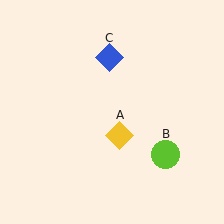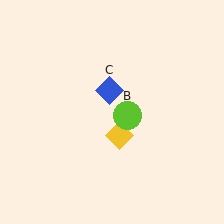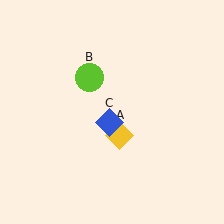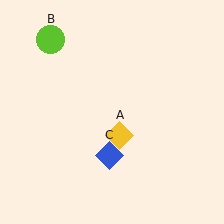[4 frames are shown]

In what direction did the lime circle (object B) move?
The lime circle (object B) moved up and to the left.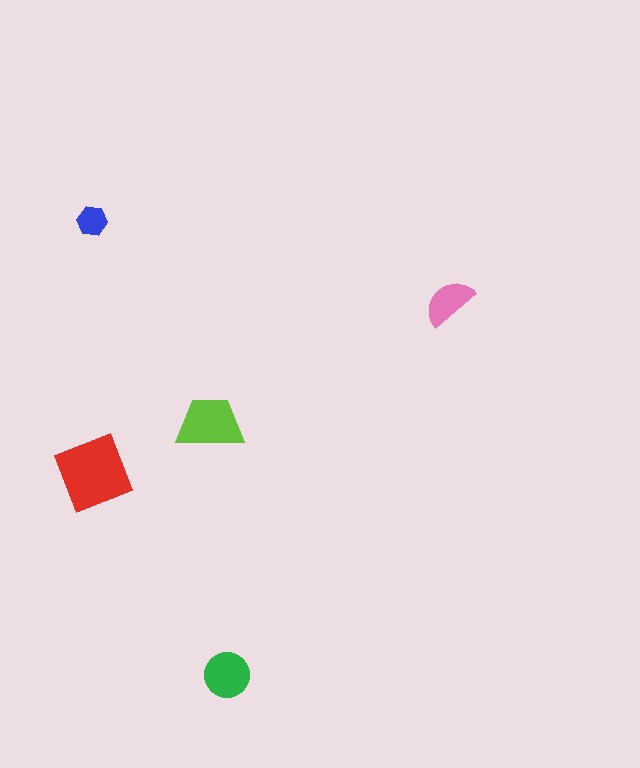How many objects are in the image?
There are 5 objects in the image.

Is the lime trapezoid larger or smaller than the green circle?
Larger.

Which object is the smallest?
The blue hexagon.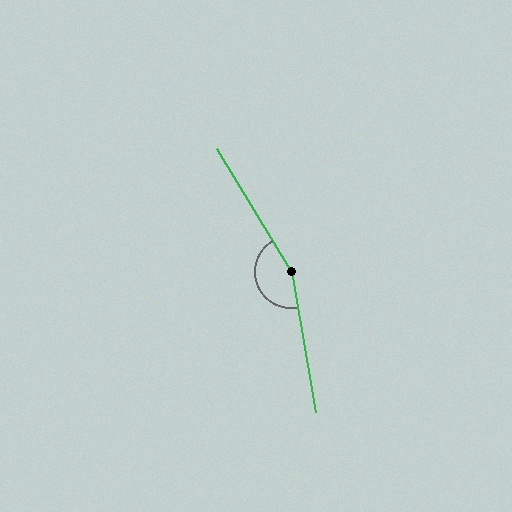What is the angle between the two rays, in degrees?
Approximately 159 degrees.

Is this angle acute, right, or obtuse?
It is obtuse.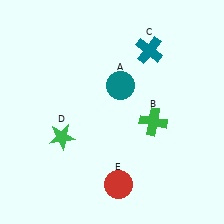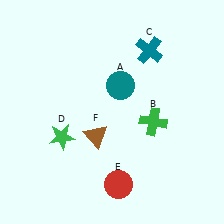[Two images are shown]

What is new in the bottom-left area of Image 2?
A brown triangle (F) was added in the bottom-left area of Image 2.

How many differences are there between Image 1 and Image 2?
There is 1 difference between the two images.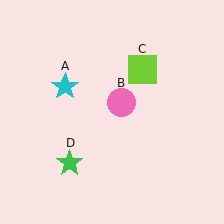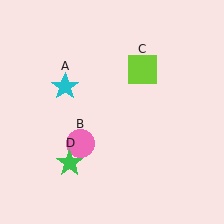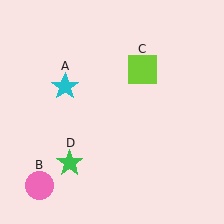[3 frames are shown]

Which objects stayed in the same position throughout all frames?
Cyan star (object A) and lime square (object C) and green star (object D) remained stationary.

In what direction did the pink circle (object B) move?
The pink circle (object B) moved down and to the left.